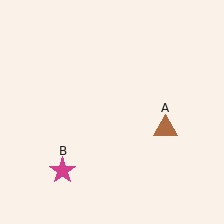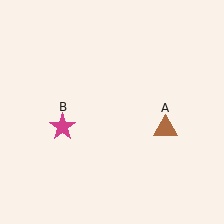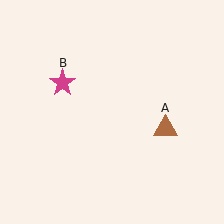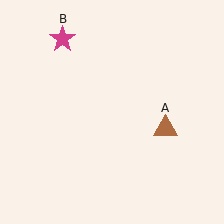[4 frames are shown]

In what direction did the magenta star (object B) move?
The magenta star (object B) moved up.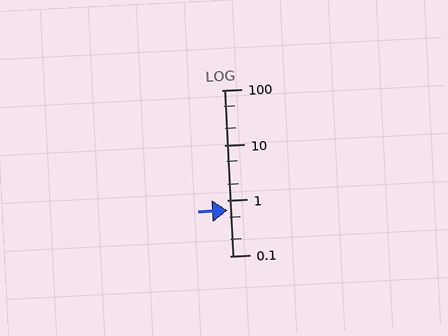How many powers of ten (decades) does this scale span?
The scale spans 3 decades, from 0.1 to 100.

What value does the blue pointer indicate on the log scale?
The pointer indicates approximately 0.67.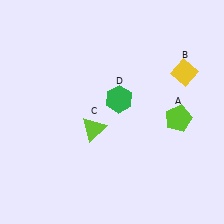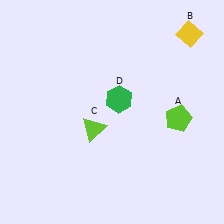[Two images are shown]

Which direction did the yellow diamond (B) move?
The yellow diamond (B) moved up.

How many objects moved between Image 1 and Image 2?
1 object moved between the two images.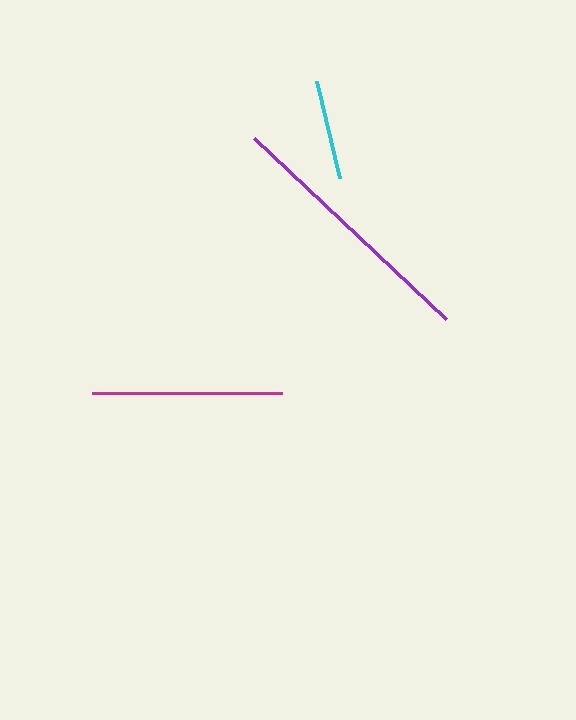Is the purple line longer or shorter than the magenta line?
The purple line is longer than the magenta line.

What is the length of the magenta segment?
The magenta segment is approximately 190 pixels long.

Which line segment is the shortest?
The cyan line is the shortest at approximately 100 pixels.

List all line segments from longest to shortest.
From longest to shortest: purple, magenta, cyan.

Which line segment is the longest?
The purple line is the longest at approximately 264 pixels.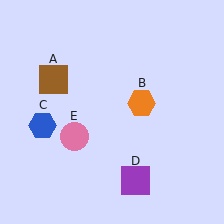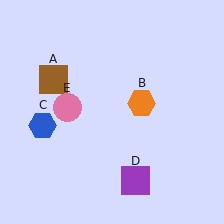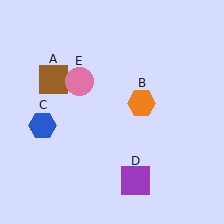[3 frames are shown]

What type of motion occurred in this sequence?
The pink circle (object E) rotated clockwise around the center of the scene.